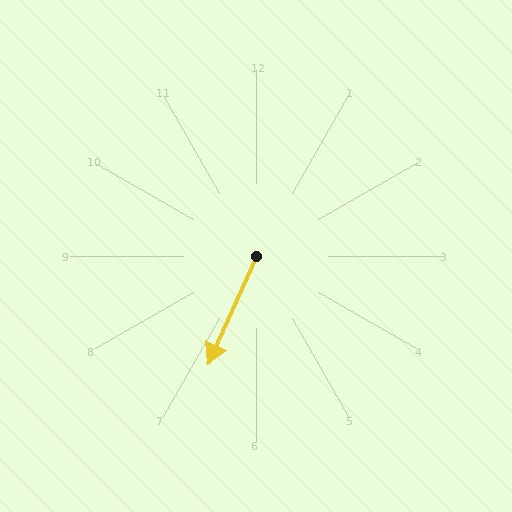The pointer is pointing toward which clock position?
Roughly 7 o'clock.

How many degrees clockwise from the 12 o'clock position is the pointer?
Approximately 204 degrees.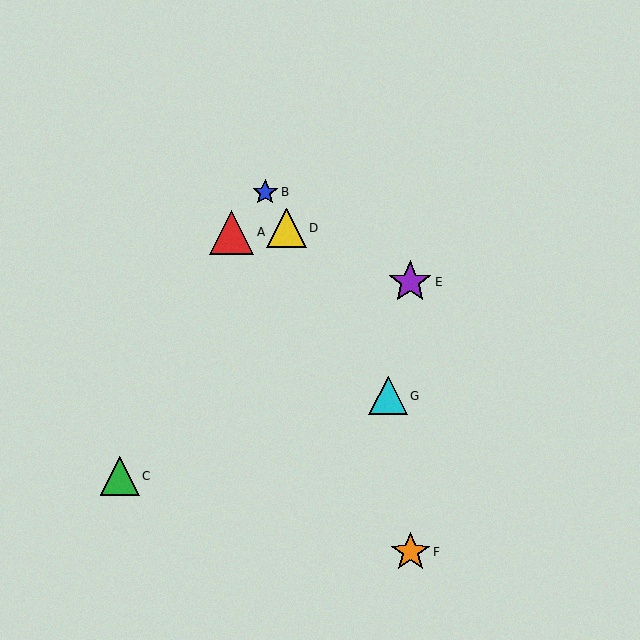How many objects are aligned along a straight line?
3 objects (B, D, G) are aligned along a straight line.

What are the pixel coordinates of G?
Object G is at (388, 396).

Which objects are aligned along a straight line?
Objects B, D, G are aligned along a straight line.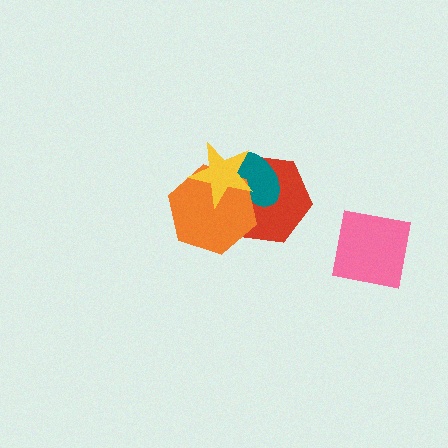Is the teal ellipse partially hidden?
Yes, it is partially covered by another shape.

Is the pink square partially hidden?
No, no other shape covers it.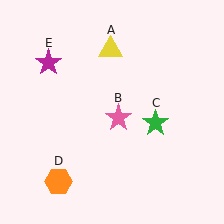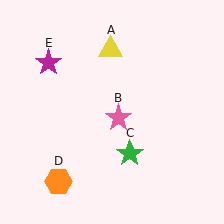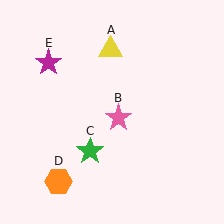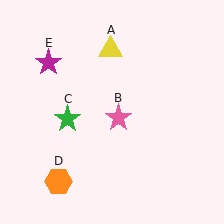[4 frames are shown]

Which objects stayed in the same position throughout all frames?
Yellow triangle (object A) and pink star (object B) and orange hexagon (object D) and magenta star (object E) remained stationary.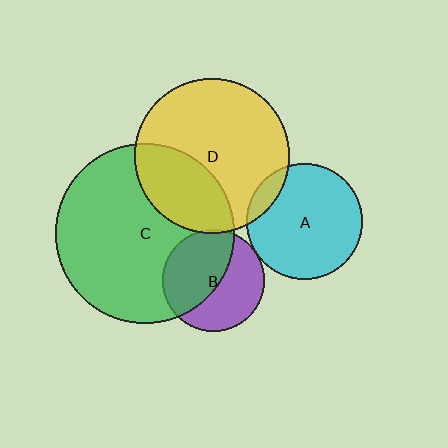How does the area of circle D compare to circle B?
Approximately 2.3 times.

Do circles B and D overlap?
Yes.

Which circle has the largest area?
Circle C (green).